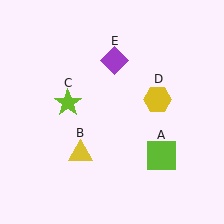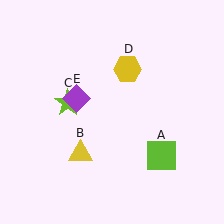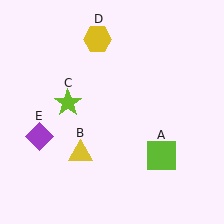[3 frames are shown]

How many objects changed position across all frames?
2 objects changed position: yellow hexagon (object D), purple diamond (object E).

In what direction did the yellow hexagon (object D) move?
The yellow hexagon (object D) moved up and to the left.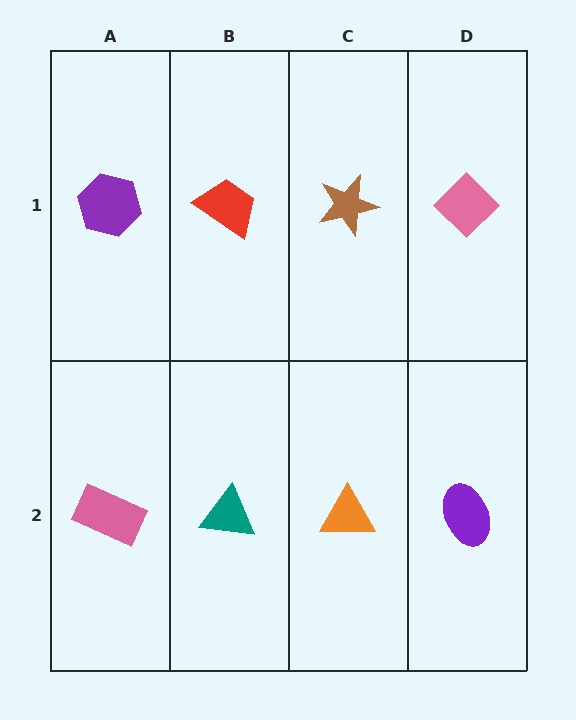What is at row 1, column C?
A brown star.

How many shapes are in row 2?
4 shapes.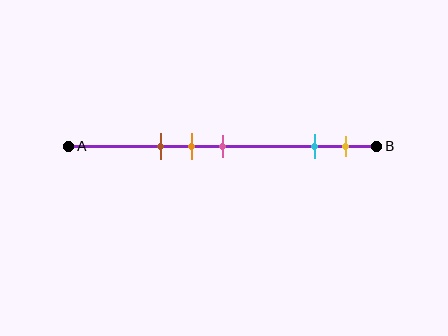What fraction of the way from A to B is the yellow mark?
The yellow mark is approximately 90% (0.9) of the way from A to B.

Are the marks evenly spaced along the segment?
No, the marks are not evenly spaced.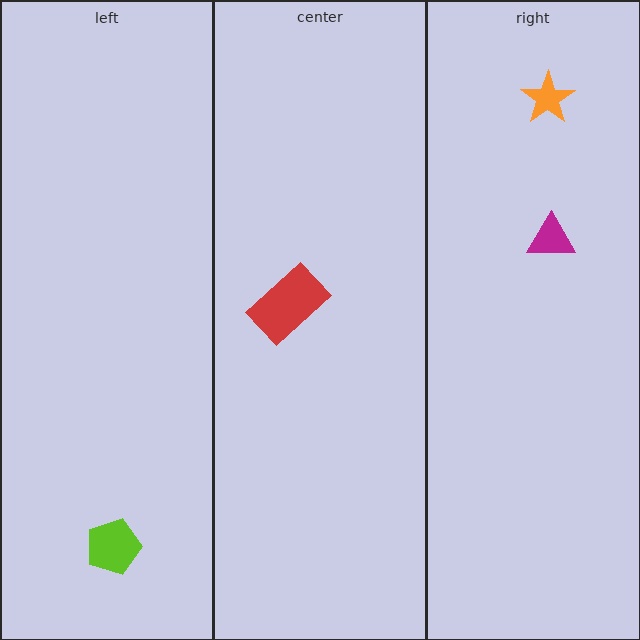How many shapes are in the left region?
1.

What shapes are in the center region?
The red rectangle.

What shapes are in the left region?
The lime pentagon.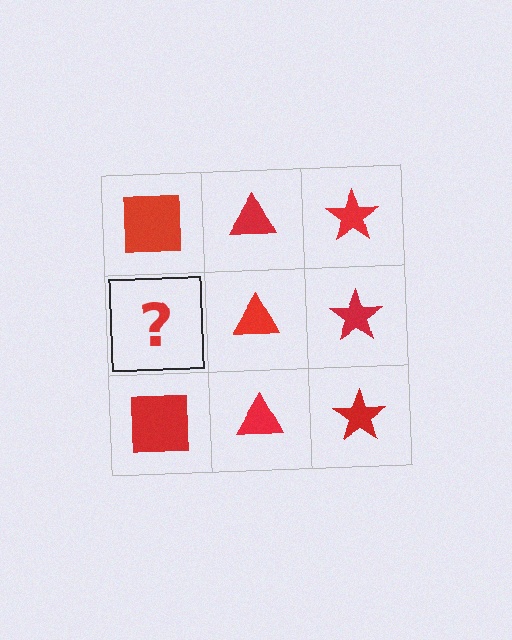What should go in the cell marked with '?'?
The missing cell should contain a red square.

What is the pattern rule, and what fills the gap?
The rule is that each column has a consistent shape. The gap should be filled with a red square.